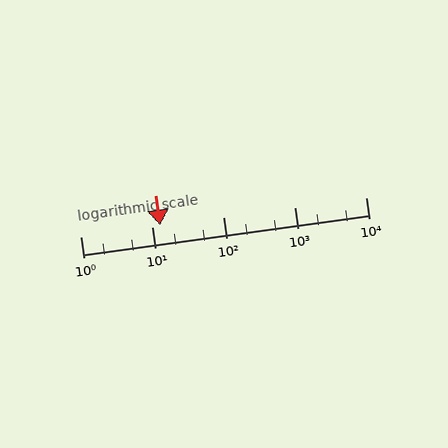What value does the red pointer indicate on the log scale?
The pointer indicates approximately 13.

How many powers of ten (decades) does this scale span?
The scale spans 4 decades, from 1 to 10000.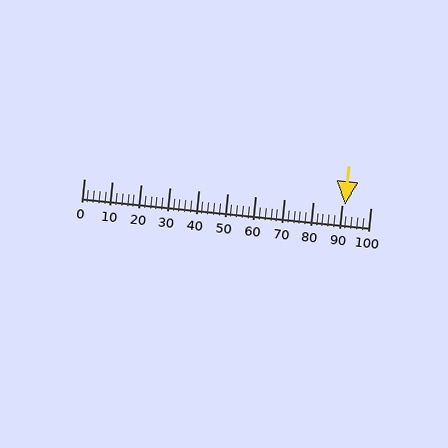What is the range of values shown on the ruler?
The ruler shows values from 0 to 100.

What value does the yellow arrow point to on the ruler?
The yellow arrow points to approximately 91.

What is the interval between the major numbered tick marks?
The major tick marks are spaced 10 units apart.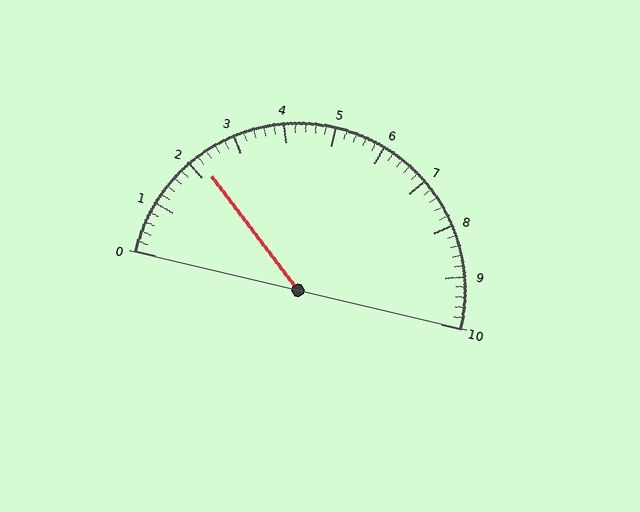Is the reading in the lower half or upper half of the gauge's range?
The reading is in the lower half of the range (0 to 10).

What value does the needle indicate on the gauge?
The needle indicates approximately 2.2.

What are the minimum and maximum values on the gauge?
The gauge ranges from 0 to 10.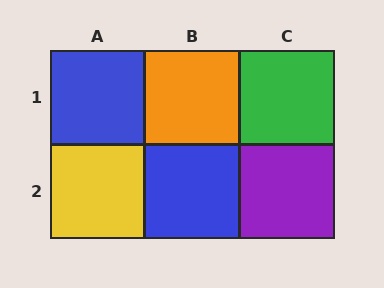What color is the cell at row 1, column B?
Orange.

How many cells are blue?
2 cells are blue.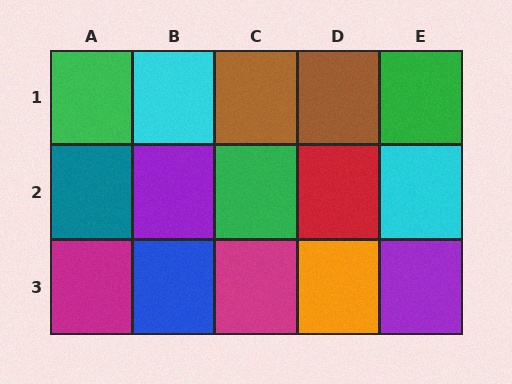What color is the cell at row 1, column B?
Cyan.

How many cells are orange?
1 cell is orange.